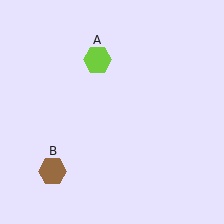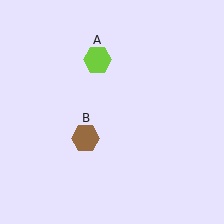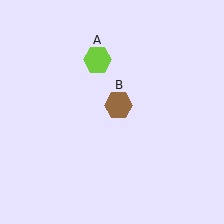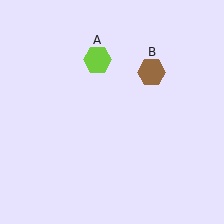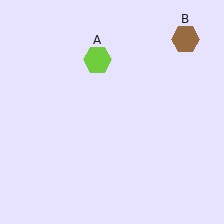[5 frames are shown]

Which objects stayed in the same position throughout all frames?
Lime hexagon (object A) remained stationary.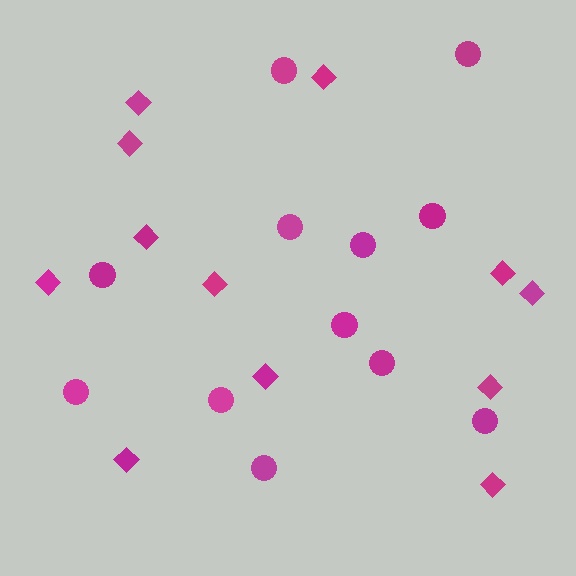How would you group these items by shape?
There are 2 groups: one group of circles (12) and one group of diamonds (12).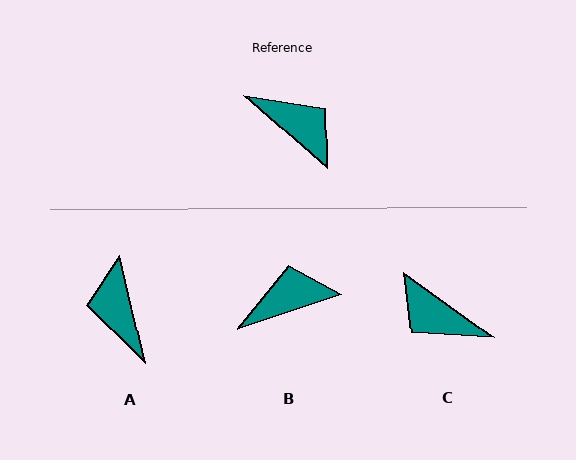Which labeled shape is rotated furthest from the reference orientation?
C, about 174 degrees away.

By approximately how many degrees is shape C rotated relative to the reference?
Approximately 174 degrees clockwise.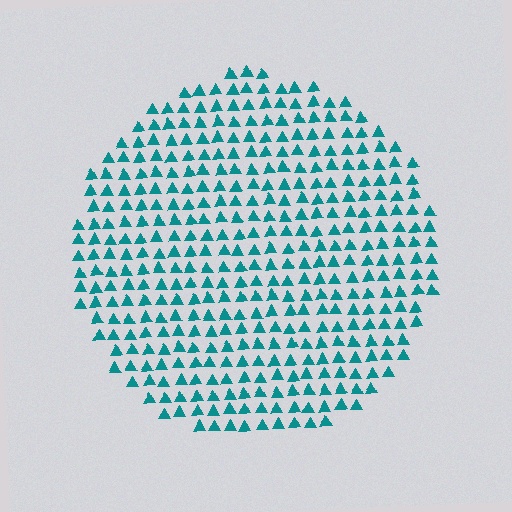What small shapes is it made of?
It is made of small triangles.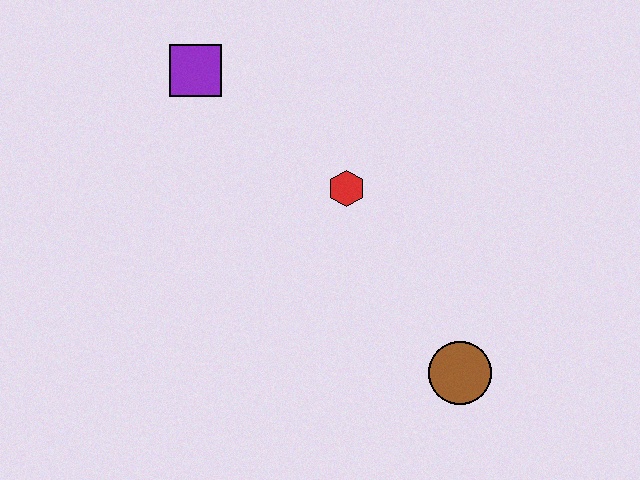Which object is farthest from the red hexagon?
The brown circle is farthest from the red hexagon.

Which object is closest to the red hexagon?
The purple square is closest to the red hexagon.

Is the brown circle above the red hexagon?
No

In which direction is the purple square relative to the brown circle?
The purple square is above the brown circle.